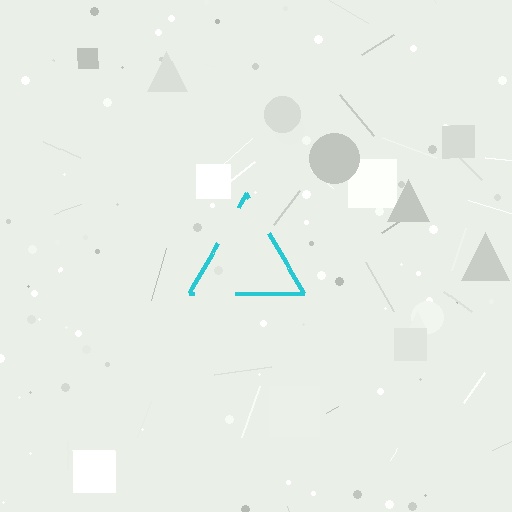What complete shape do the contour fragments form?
The contour fragments form a triangle.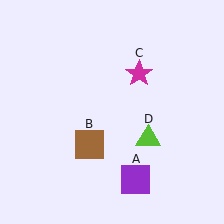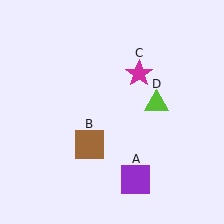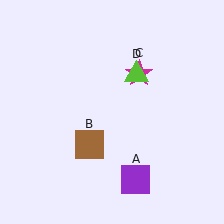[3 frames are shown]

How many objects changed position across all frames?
1 object changed position: lime triangle (object D).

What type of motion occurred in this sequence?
The lime triangle (object D) rotated counterclockwise around the center of the scene.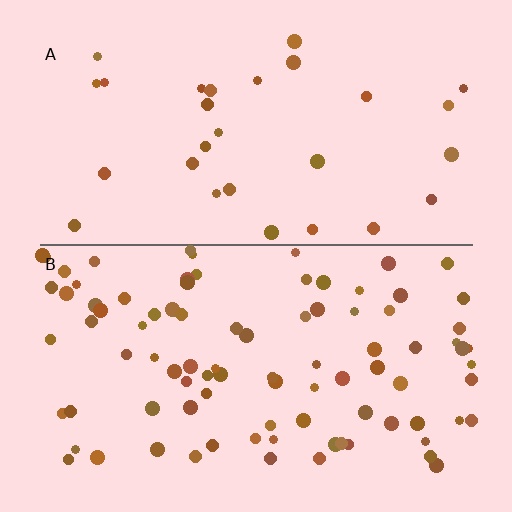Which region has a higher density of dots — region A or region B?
B (the bottom).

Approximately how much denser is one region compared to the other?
Approximately 3.2× — region B over region A.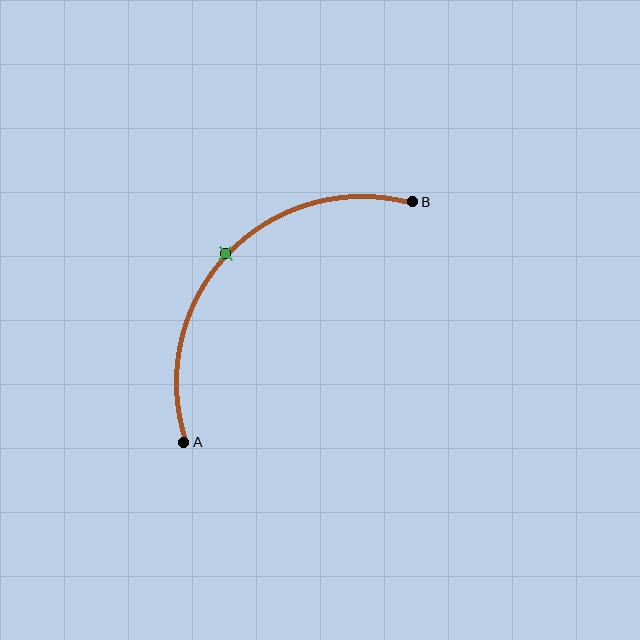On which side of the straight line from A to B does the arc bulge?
The arc bulges above and to the left of the straight line connecting A and B.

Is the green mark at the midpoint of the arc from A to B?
Yes. The green mark lies on the arc at equal arc-length from both A and B — it is the arc midpoint.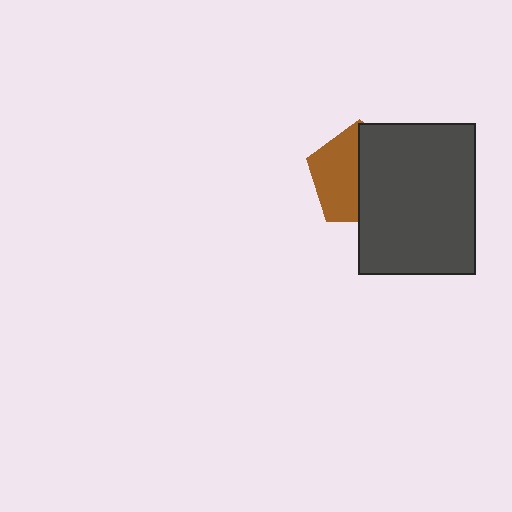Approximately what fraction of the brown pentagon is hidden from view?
Roughly 53% of the brown pentagon is hidden behind the dark gray rectangle.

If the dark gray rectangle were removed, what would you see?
You would see the complete brown pentagon.